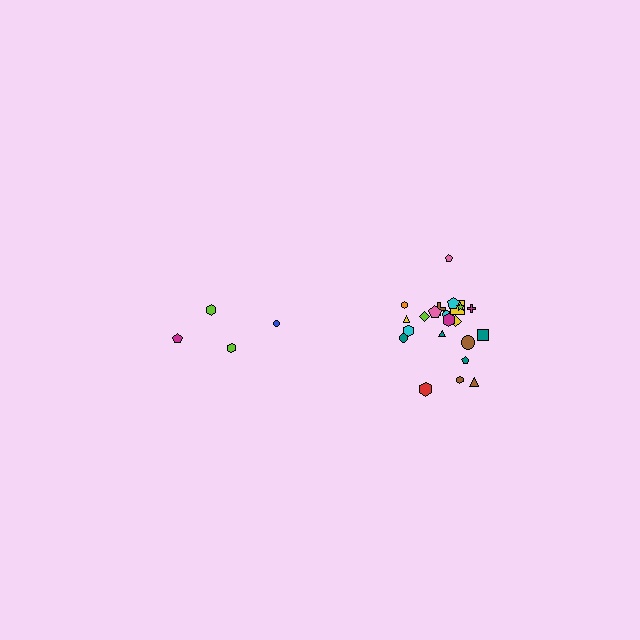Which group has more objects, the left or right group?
The right group.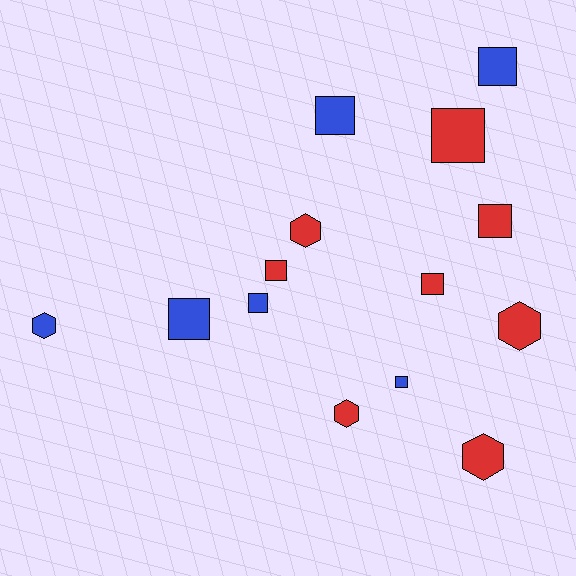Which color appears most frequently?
Red, with 8 objects.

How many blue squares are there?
There are 5 blue squares.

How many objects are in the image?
There are 14 objects.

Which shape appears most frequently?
Square, with 9 objects.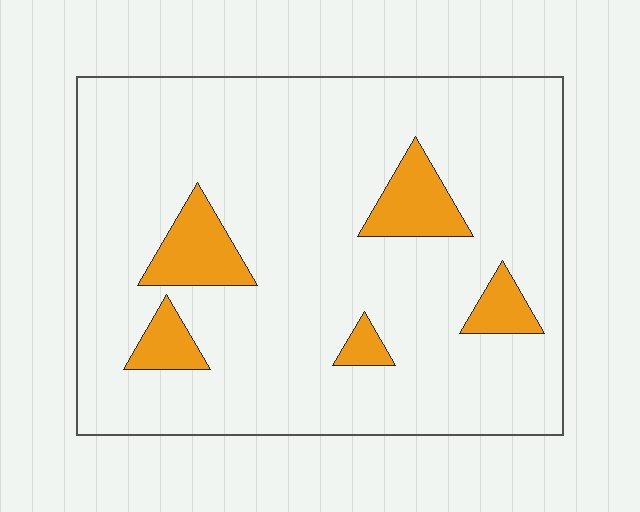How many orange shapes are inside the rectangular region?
5.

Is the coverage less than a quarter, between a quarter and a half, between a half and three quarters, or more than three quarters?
Less than a quarter.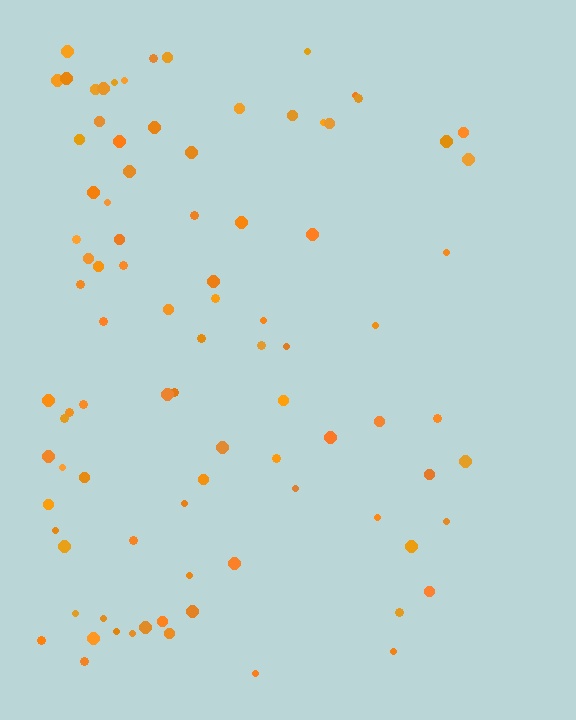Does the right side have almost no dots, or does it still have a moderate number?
Still a moderate number, just noticeably fewer than the left.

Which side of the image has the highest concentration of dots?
The left.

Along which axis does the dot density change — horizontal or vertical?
Horizontal.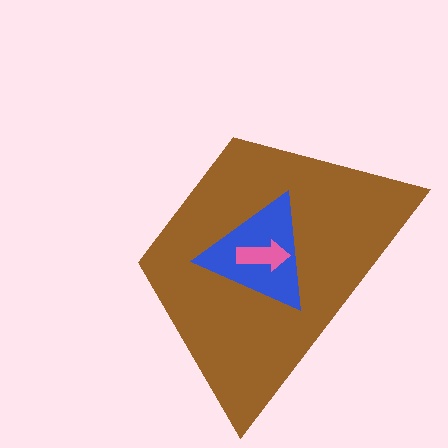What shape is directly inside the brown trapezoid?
The blue triangle.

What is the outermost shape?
The brown trapezoid.